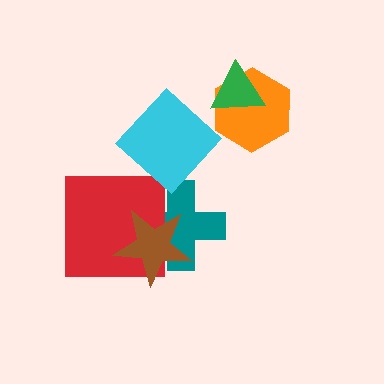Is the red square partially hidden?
Yes, it is partially covered by another shape.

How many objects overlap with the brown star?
2 objects overlap with the brown star.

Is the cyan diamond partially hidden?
No, no other shape covers it.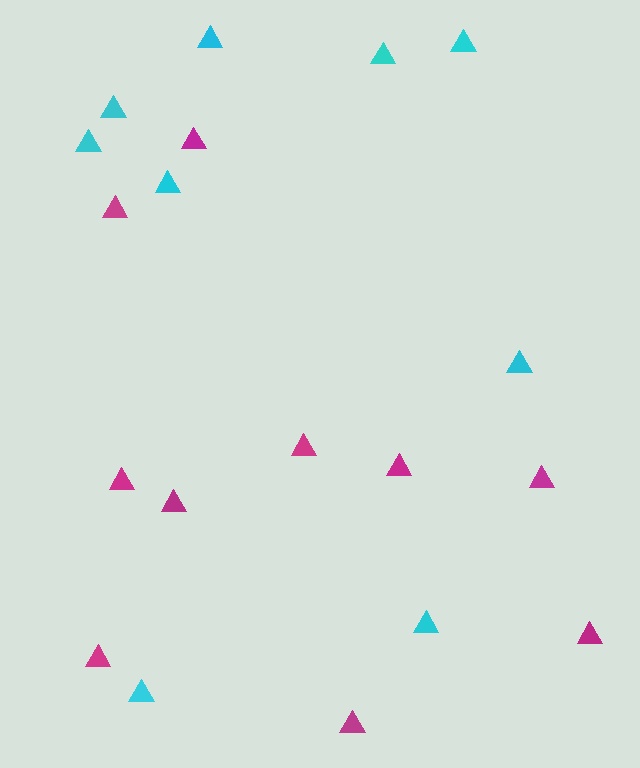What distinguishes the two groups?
There are 2 groups: one group of cyan triangles (9) and one group of magenta triangles (10).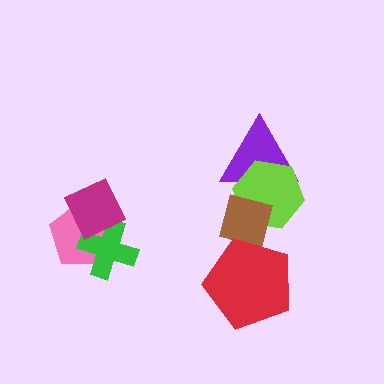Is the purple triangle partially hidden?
Yes, it is partially covered by another shape.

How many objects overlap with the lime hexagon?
2 objects overlap with the lime hexagon.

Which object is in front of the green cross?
The magenta diamond is in front of the green cross.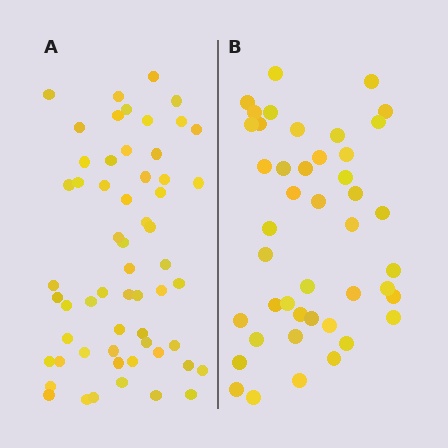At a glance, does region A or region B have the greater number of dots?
Region A (the left region) has more dots.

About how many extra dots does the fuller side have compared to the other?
Region A has approximately 15 more dots than region B.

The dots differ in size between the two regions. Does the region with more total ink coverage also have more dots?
No. Region B has more total ink coverage because its dots are larger, but region A actually contains more individual dots. Total area can be misleading — the number of items is what matters here.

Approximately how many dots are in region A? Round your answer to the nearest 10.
About 60 dots. (The exact count is 58, which rounds to 60.)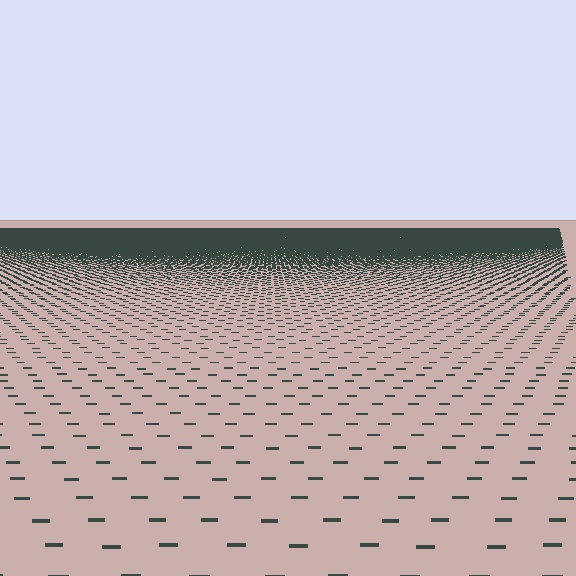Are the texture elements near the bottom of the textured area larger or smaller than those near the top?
Larger. Near the bottom, elements are closer to the viewer and appear at a bigger on-screen size.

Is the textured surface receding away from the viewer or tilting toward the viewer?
The surface is receding away from the viewer. Texture elements get smaller and denser toward the top.